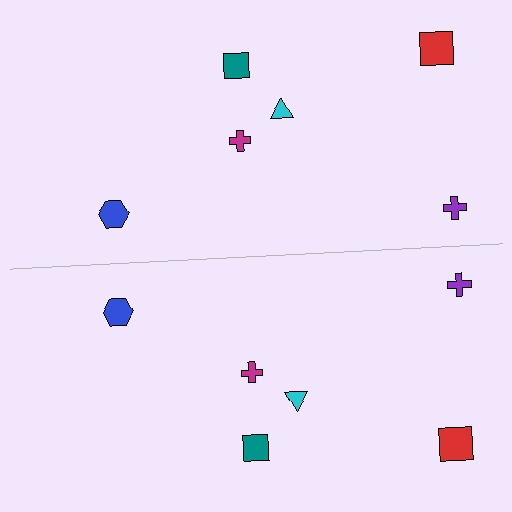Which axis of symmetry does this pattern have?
The pattern has a horizontal axis of symmetry running through the center of the image.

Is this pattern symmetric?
Yes, this pattern has bilateral (reflection) symmetry.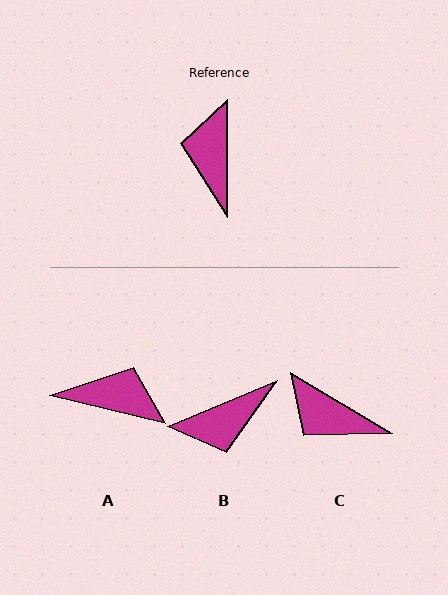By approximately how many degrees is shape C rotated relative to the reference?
Approximately 59 degrees counter-clockwise.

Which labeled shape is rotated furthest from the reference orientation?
B, about 112 degrees away.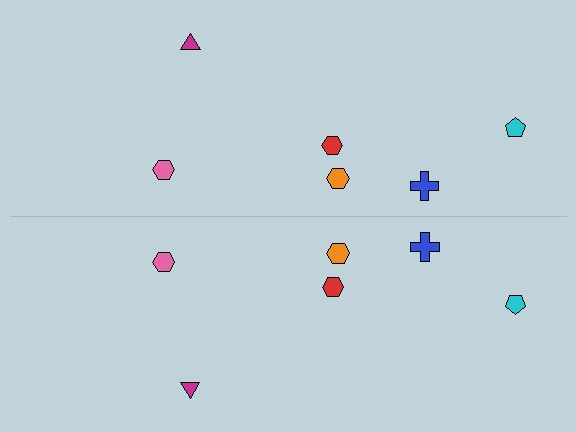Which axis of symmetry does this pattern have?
The pattern has a horizontal axis of symmetry running through the center of the image.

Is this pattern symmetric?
Yes, this pattern has bilateral (reflection) symmetry.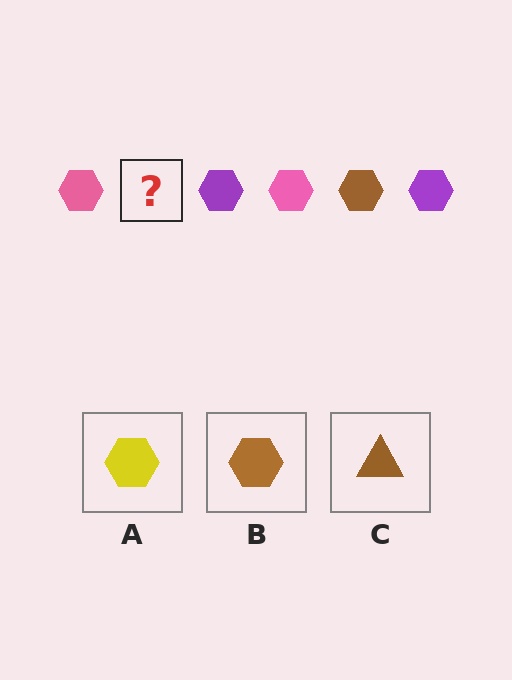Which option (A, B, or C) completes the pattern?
B.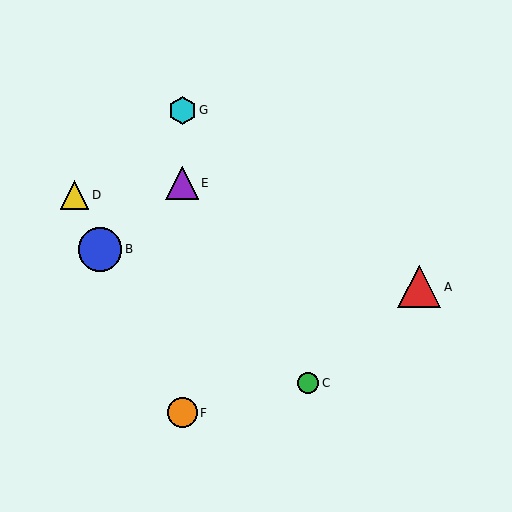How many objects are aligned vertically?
3 objects (E, F, G) are aligned vertically.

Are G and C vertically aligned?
No, G is at x≈182 and C is at x≈308.